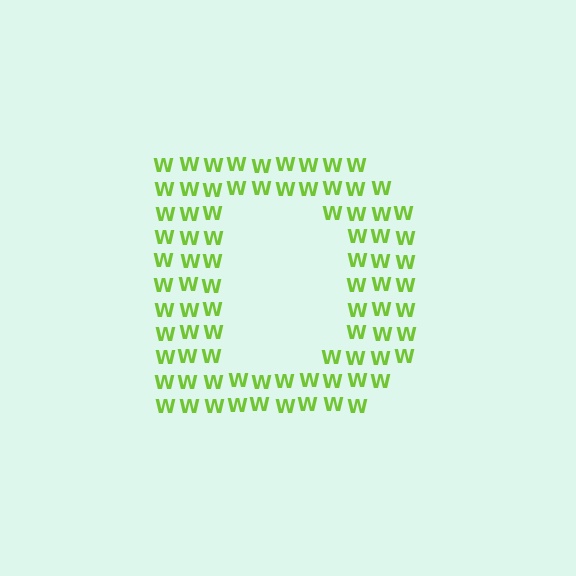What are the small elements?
The small elements are letter W's.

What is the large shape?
The large shape is the letter D.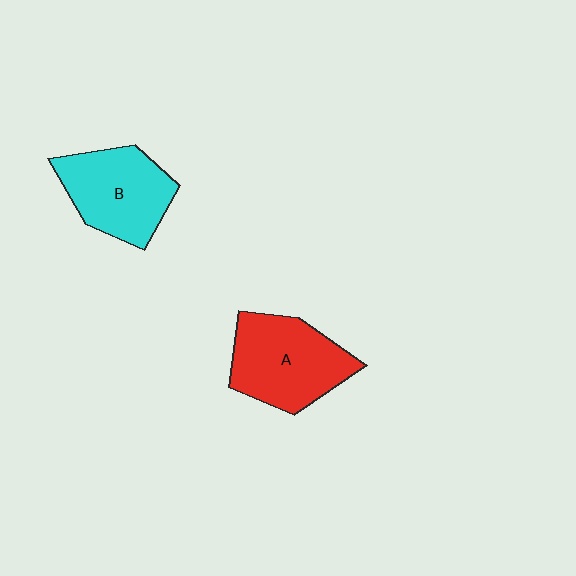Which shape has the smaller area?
Shape B (cyan).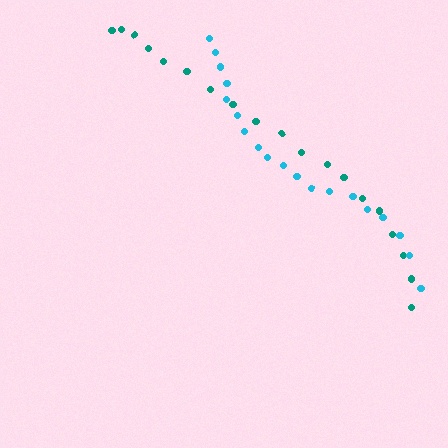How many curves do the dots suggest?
There are 2 distinct paths.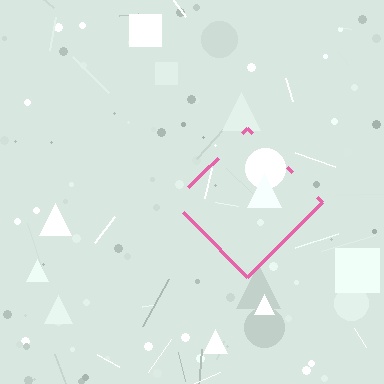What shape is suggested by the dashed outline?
The dashed outline suggests a diamond.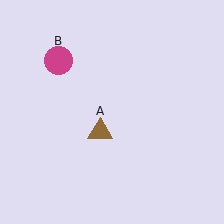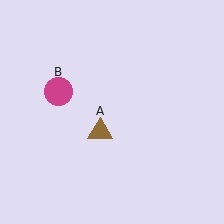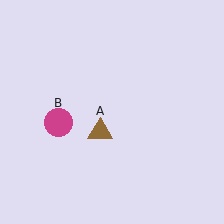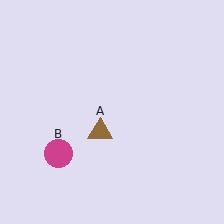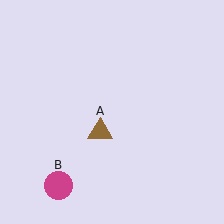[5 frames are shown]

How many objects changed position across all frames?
1 object changed position: magenta circle (object B).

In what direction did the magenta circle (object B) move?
The magenta circle (object B) moved down.